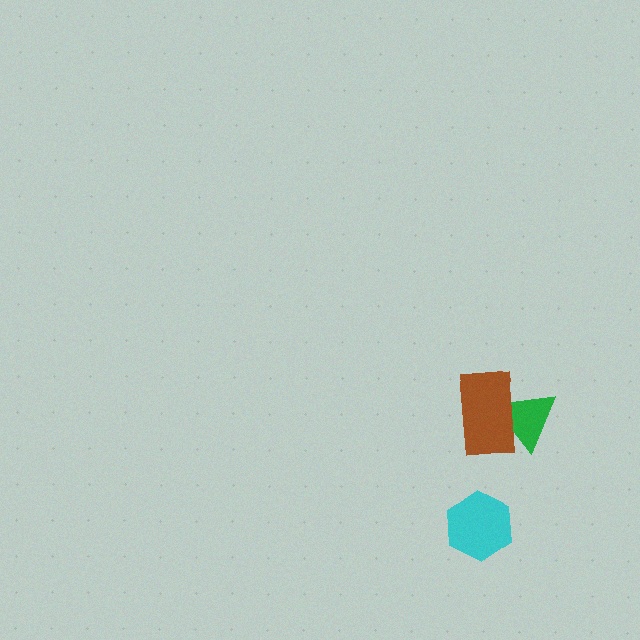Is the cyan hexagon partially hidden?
No, no other shape covers it.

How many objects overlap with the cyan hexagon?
0 objects overlap with the cyan hexagon.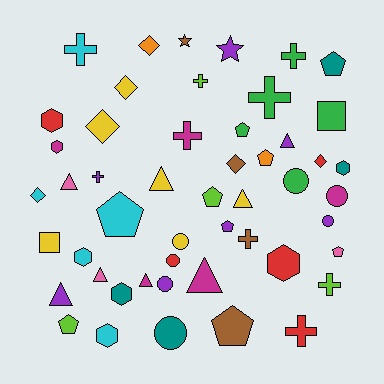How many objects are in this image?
There are 50 objects.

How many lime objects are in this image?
There are 4 lime objects.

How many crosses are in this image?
There are 9 crosses.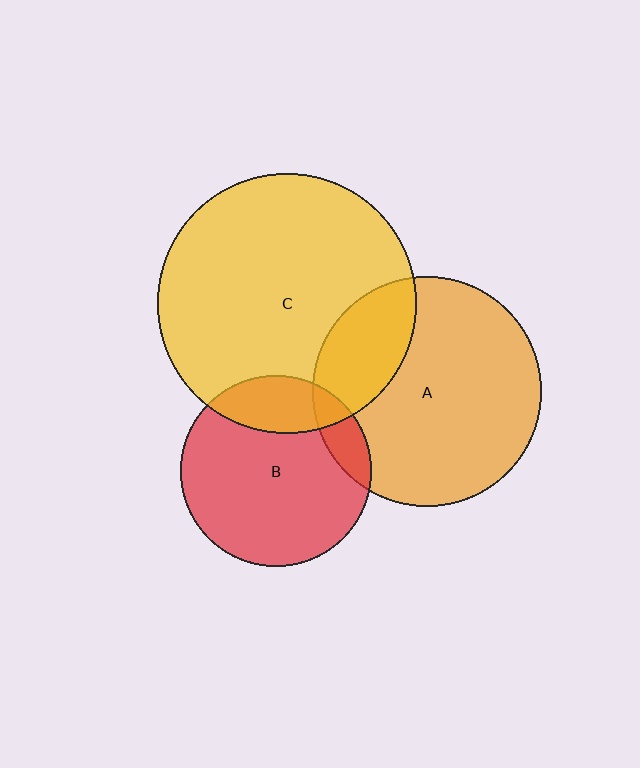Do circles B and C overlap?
Yes.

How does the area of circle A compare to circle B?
Approximately 1.4 times.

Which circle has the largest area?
Circle C (yellow).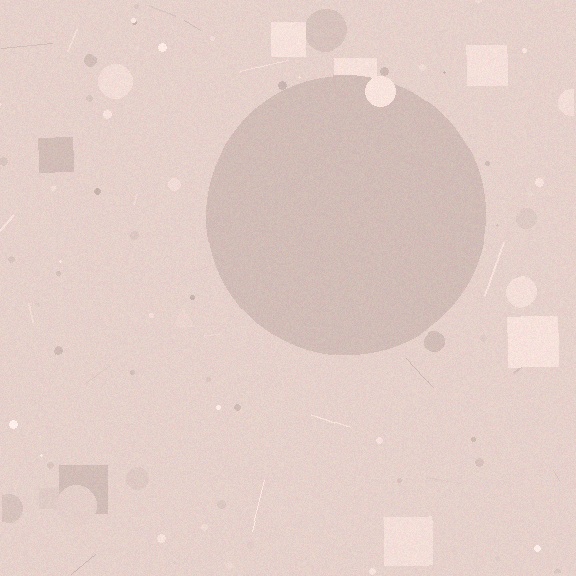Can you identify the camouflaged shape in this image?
The camouflaged shape is a circle.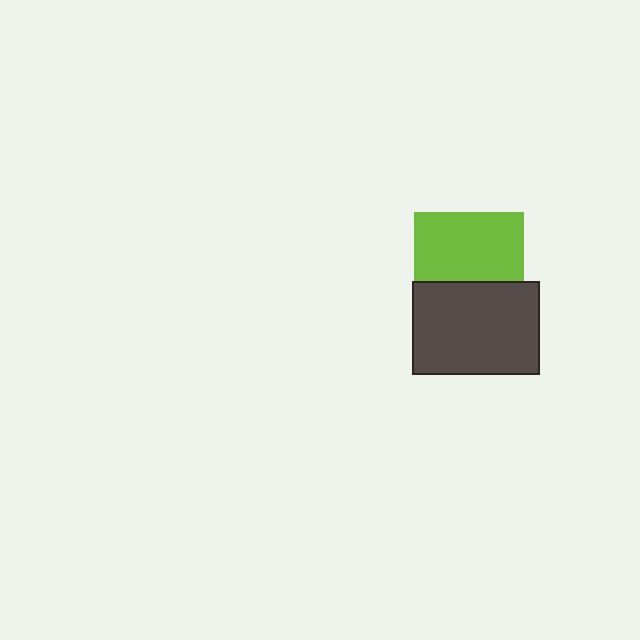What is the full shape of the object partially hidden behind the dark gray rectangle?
The partially hidden object is a lime square.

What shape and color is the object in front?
The object in front is a dark gray rectangle.